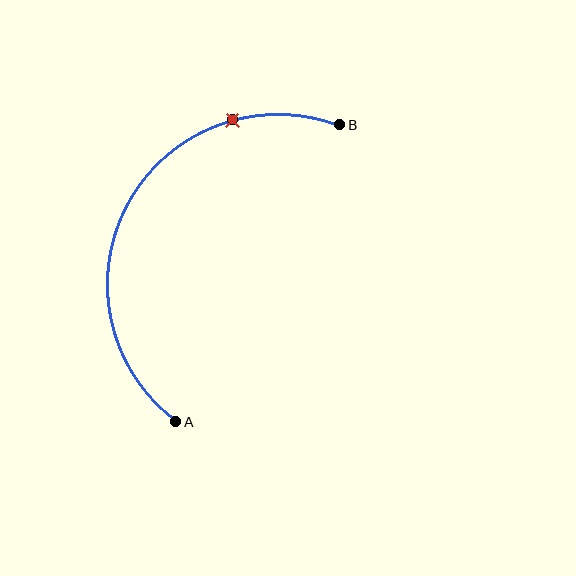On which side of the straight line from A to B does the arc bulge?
The arc bulges to the left of the straight line connecting A and B.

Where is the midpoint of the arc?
The arc midpoint is the point on the curve farthest from the straight line joining A and B. It sits to the left of that line.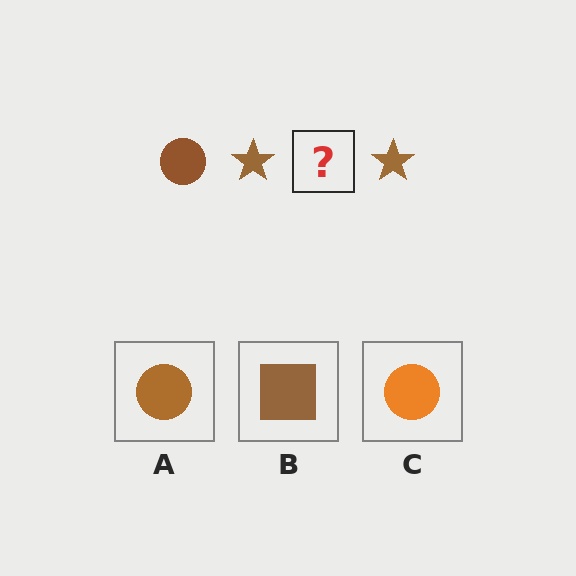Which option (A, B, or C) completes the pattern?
A.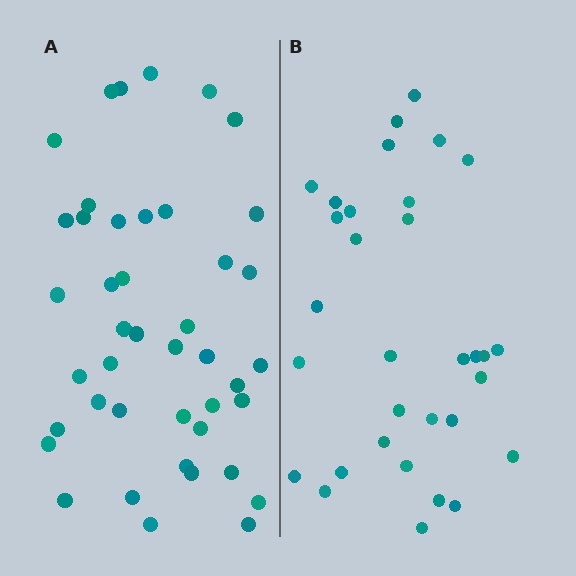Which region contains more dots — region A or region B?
Region A (the left region) has more dots.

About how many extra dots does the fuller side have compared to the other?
Region A has roughly 12 or so more dots than region B.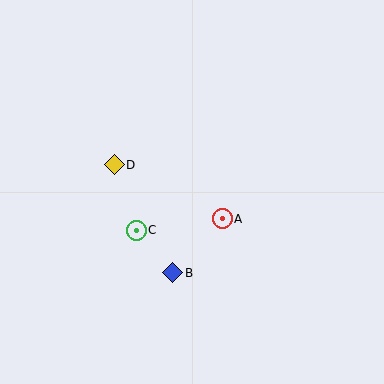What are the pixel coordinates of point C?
Point C is at (136, 230).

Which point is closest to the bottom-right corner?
Point A is closest to the bottom-right corner.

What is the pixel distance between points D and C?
The distance between D and C is 69 pixels.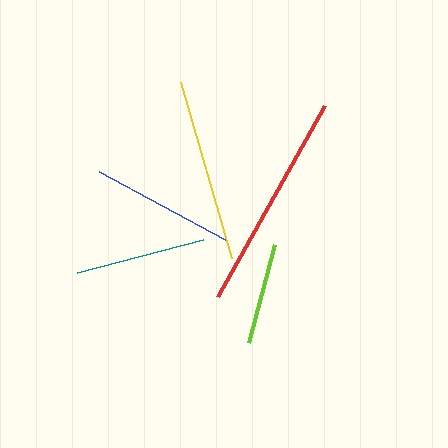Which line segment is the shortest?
The lime line is the shortest at approximately 101 pixels.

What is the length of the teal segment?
The teal segment is approximately 131 pixels long.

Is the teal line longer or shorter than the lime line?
The teal line is longer than the lime line.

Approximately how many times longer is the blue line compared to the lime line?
The blue line is approximately 1.4 times the length of the lime line.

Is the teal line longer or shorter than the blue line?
The blue line is longer than the teal line.